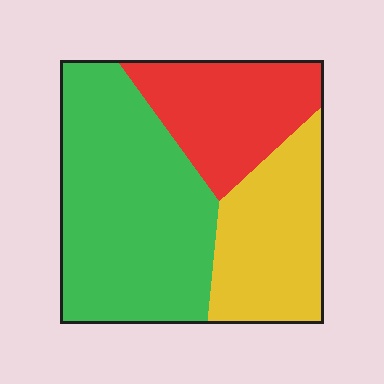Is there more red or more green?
Green.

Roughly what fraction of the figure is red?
Red covers around 25% of the figure.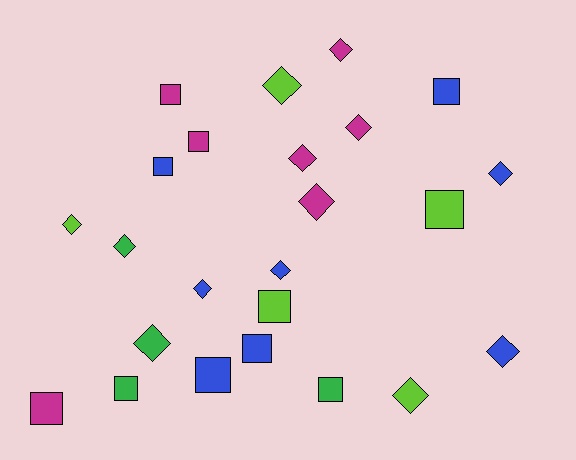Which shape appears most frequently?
Diamond, with 13 objects.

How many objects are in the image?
There are 24 objects.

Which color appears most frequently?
Blue, with 8 objects.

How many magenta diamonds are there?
There are 4 magenta diamonds.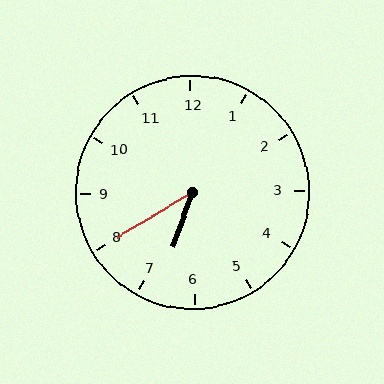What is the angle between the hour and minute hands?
Approximately 40 degrees.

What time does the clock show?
6:40.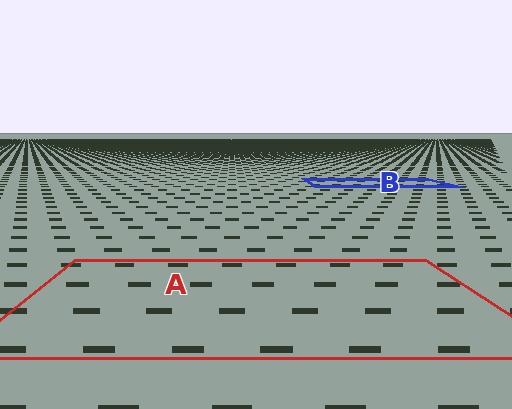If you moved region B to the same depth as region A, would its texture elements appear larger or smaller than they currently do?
They would appear larger. At a closer depth, the same texture elements are projected at a bigger on-screen size.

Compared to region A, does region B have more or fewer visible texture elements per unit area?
Region B has more texture elements per unit area — they are packed more densely because it is farther away.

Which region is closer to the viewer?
Region A is closer. The texture elements there are larger and more spread out.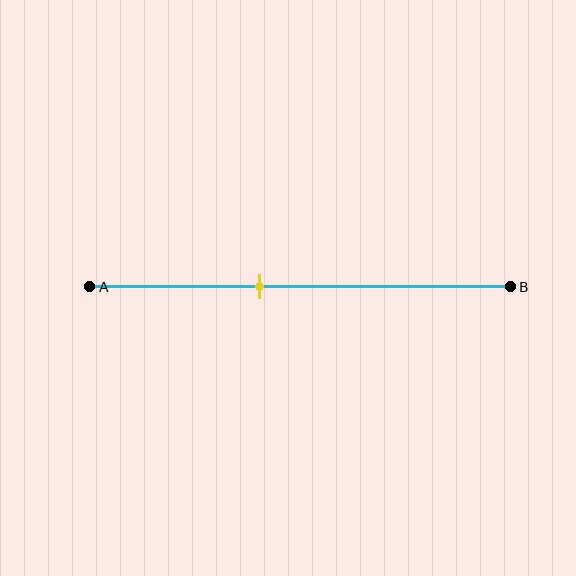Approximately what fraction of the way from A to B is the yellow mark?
The yellow mark is approximately 40% of the way from A to B.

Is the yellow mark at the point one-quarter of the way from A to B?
No, the mark is at about 40% from A, not at the 25% one-quarter point.